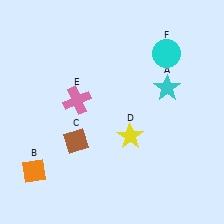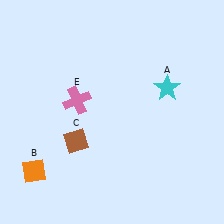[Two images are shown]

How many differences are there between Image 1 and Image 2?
There are 2 differences between the two images.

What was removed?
The yellow star (D), the cyan circle (F) were removed in Image 2.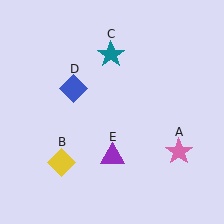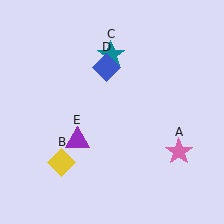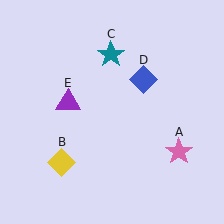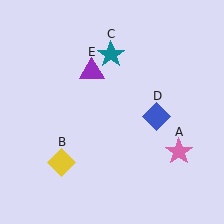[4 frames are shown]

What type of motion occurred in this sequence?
The blue diamond (object D), purple triangle (object E) rotated clockwise around the center of the scene.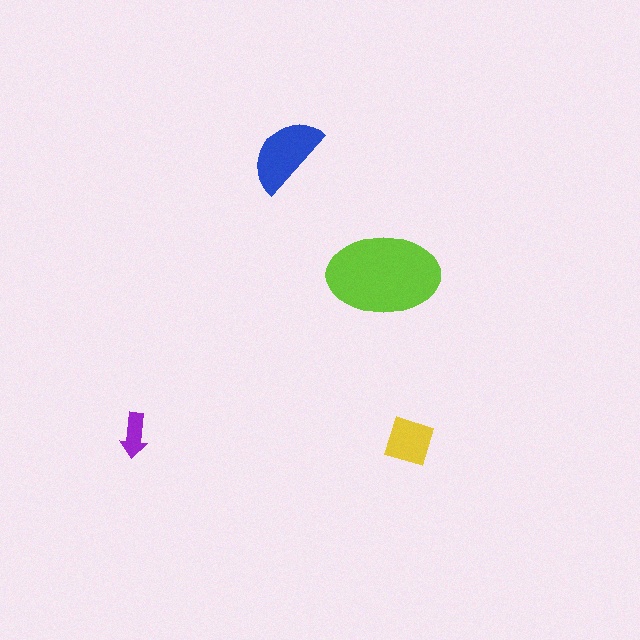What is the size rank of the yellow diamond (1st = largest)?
3rd.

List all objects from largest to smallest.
The lime ellipse, the blue semicircle, the yellow diamond, the purple arrow.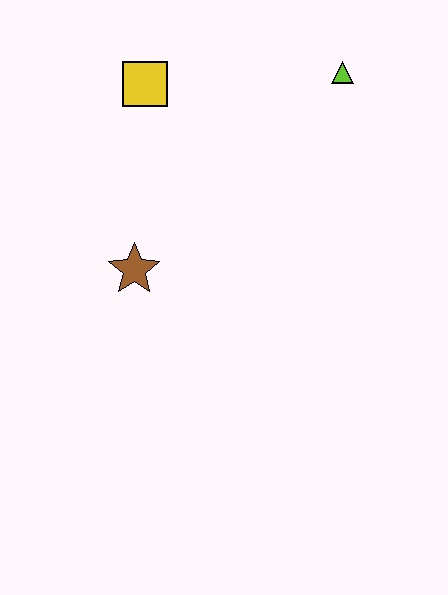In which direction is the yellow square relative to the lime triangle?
The yellow square is to the left of the lime triangle.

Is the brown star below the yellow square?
Yes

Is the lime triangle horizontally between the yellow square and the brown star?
No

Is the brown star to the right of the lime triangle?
No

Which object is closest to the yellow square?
The brown star is closest to the yellow square.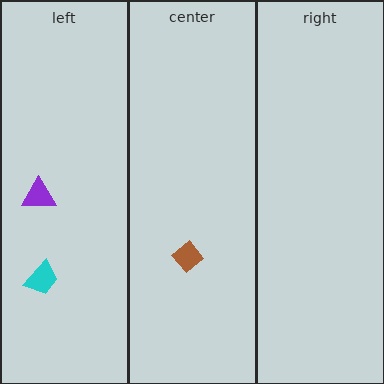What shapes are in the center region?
The brown diamond.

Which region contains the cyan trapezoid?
The left region.